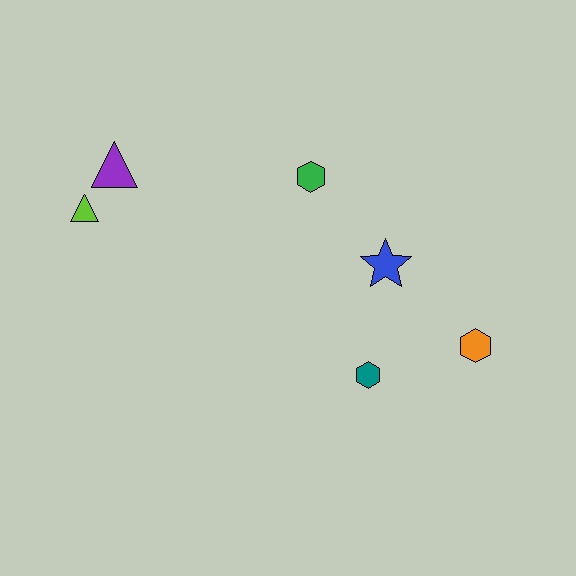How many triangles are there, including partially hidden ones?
There are 2 triangles.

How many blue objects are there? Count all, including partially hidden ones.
There is 1 blue object.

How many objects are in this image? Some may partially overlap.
There are 6 objects.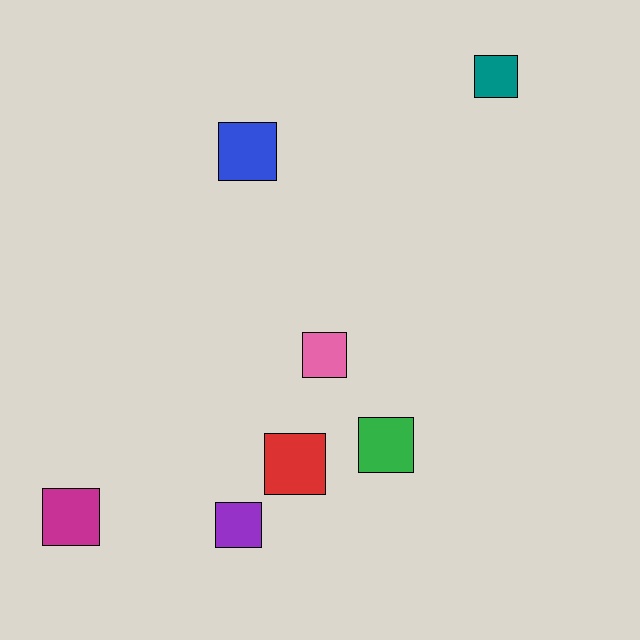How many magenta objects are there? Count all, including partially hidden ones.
There is 1 magenta object.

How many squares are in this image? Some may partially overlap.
There are 7 squares.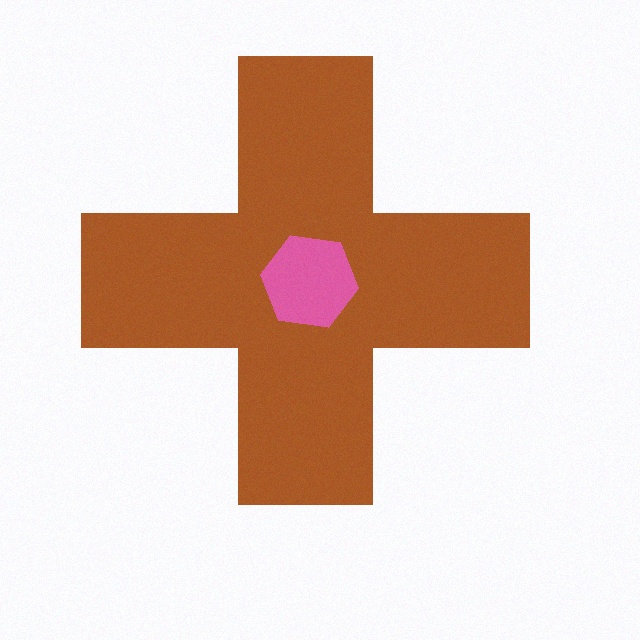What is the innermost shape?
The pink hexagon.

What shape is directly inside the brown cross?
The pink hexagon.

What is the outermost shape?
The brown cross.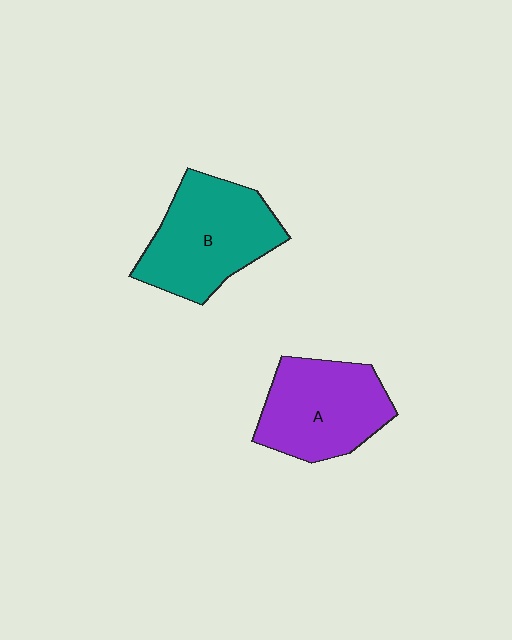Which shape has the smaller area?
Shape A (purple).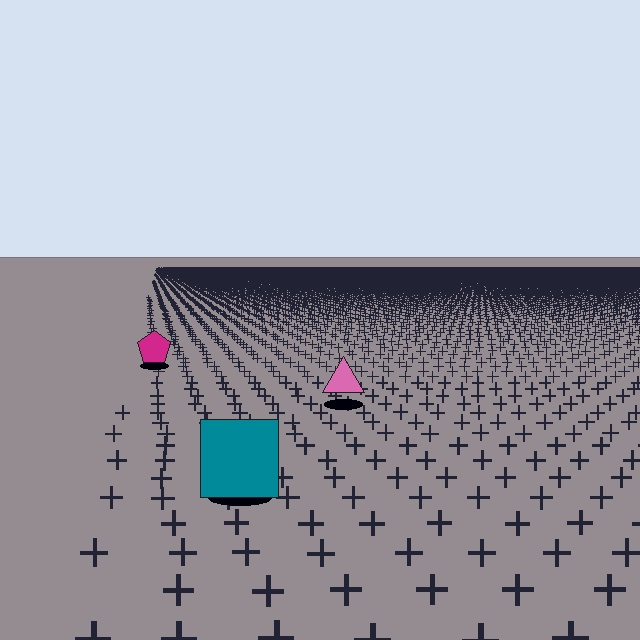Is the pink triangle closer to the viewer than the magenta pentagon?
Yes. The pink triangle is closer — you can tell from the texture gradient: the ground texture is coarser near it.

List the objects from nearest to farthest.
From nearest to farthest: the teal square, the pink triangle, the magenta pentagon.